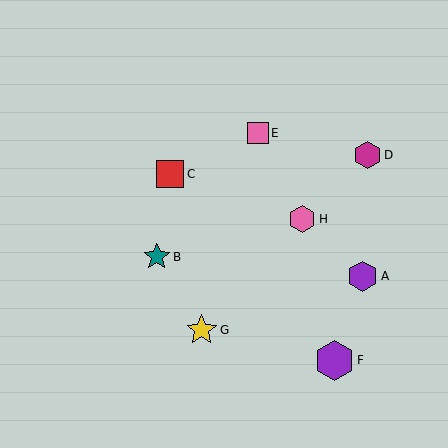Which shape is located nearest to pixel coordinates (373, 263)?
The purple hexagon (labeled A) at (363, 276) is nearest to that location.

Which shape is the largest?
The purple hexagon (labeled F) is the largest.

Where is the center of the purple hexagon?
The center of the purple hexagon is at (334, 360).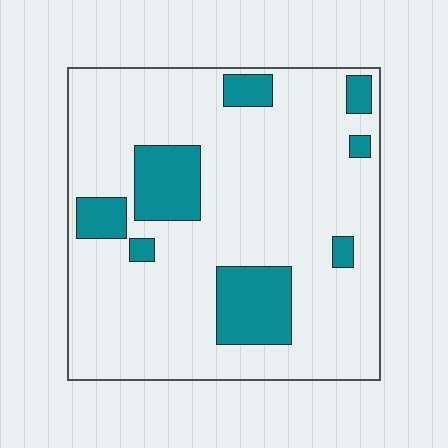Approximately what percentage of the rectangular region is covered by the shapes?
Approximately 20%.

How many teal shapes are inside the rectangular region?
8.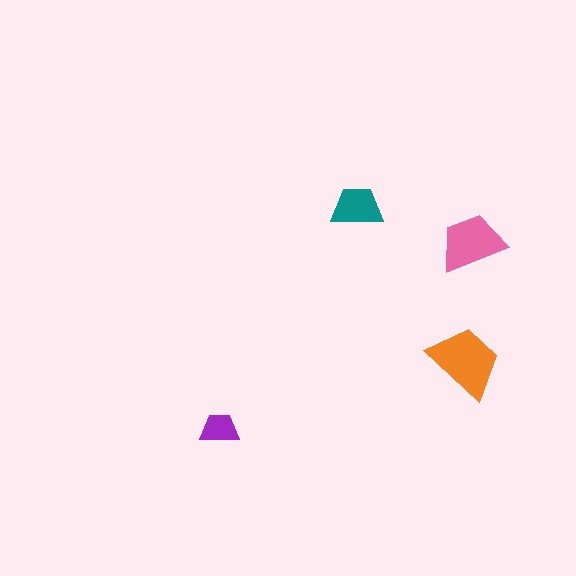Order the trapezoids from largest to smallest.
the orange one, the pink one, the teal one, the purple one.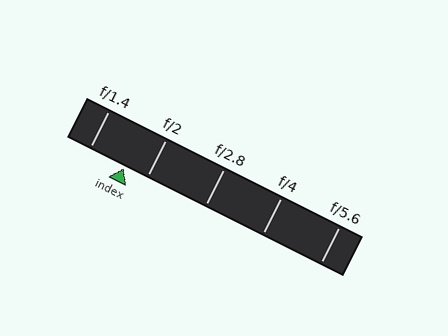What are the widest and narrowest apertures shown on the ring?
The widest aperture shown is f/1.4 and the narrowest is f/5.6.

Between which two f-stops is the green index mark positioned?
The index mark is between f/1.4 and f/2.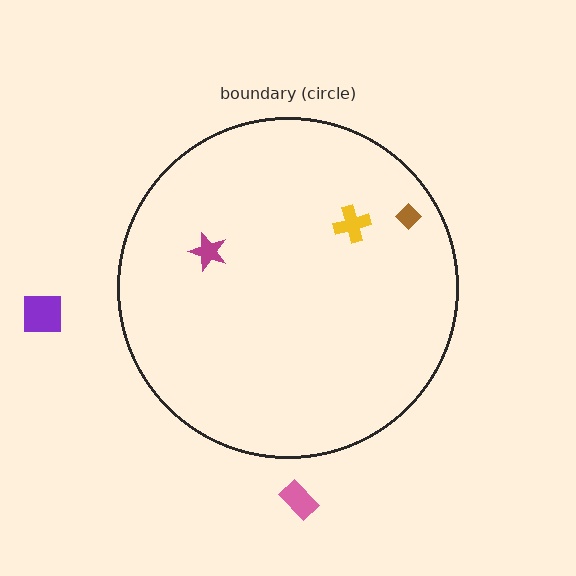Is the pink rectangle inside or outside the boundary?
Outside.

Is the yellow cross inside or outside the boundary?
Inside.